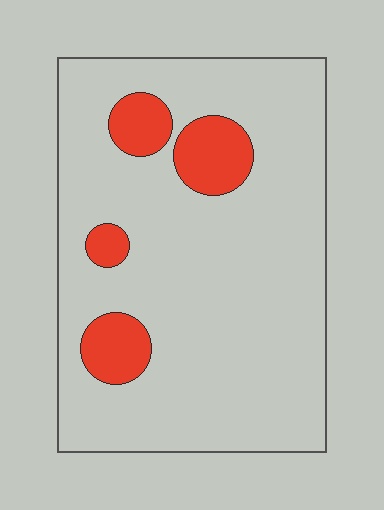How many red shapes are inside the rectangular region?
4.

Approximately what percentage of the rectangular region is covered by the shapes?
Approximately 15%.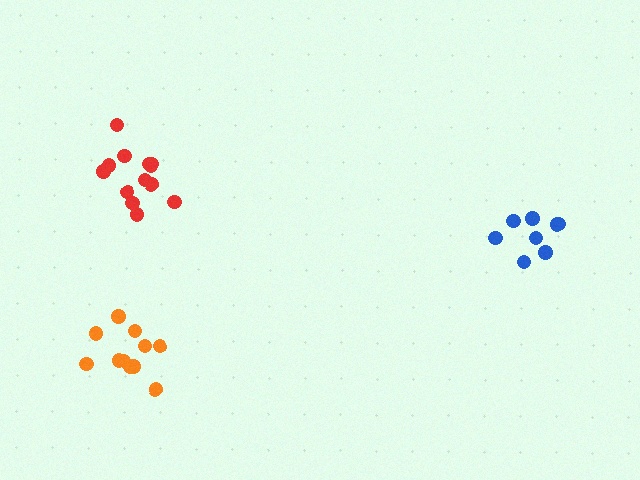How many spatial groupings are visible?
There are 3 spatial groupings.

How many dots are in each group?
Group 1: 8 dots, Group 2: 11 dots, Group 3: 13 dots (32 total).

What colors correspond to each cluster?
The clusters are colored: blue, orange, red.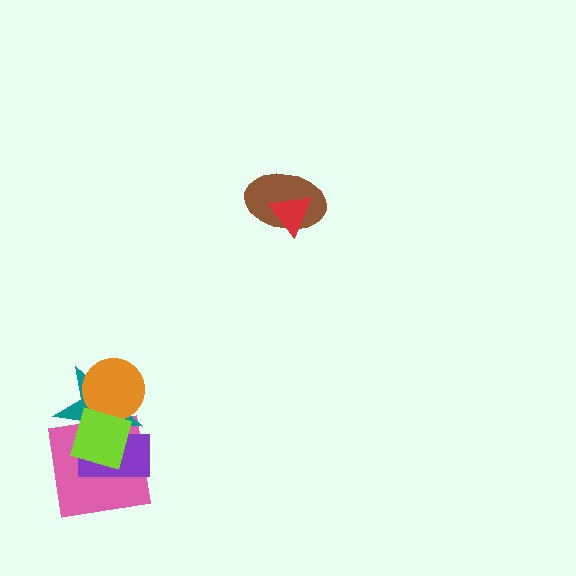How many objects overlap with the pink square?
3 objects overlap with the pink square.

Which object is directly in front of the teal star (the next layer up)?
The purple rectangle is directly in front of the teal star.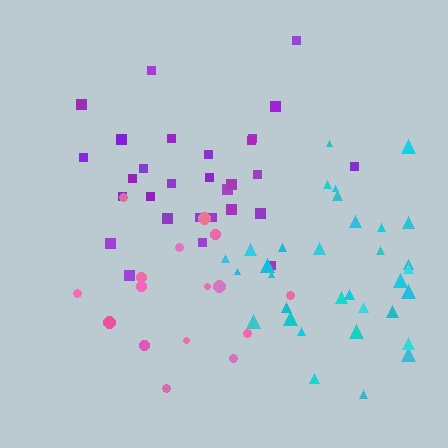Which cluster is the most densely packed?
Cyan.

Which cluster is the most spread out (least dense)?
Pink.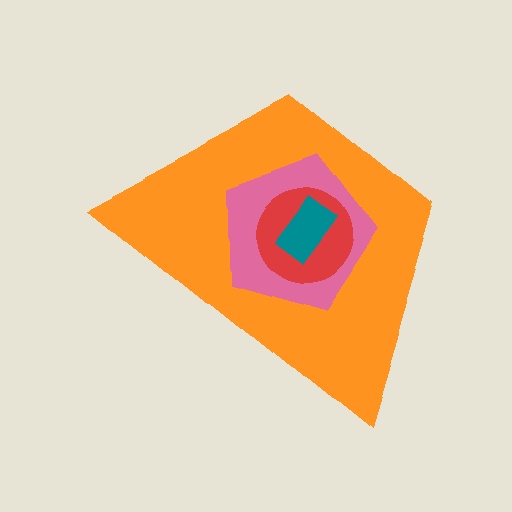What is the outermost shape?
The orange trapezoid.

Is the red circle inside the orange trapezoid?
Yes.